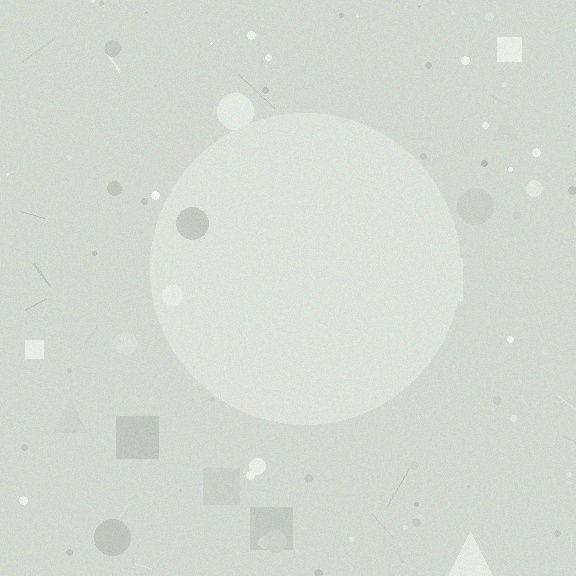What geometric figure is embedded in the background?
A circle is embedded in the background.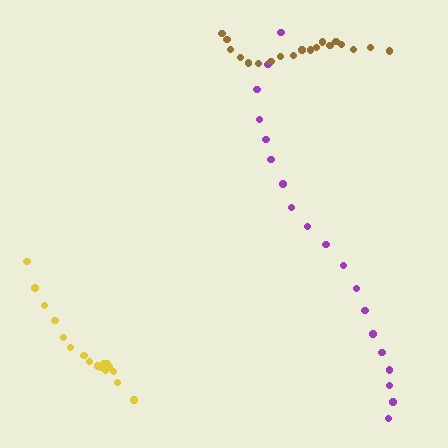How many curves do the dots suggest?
There are 3 distinct paths.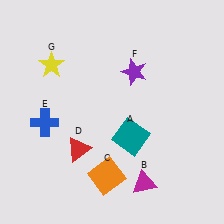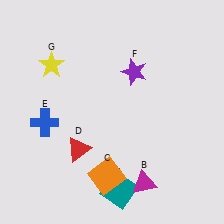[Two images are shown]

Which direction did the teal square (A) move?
The teal square (A) moved down.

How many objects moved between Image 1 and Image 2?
1 object moved between the two images.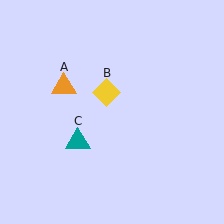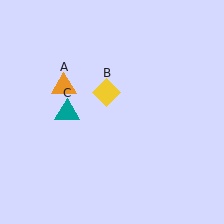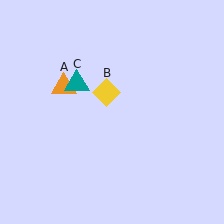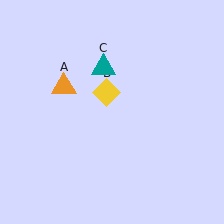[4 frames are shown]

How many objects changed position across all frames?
1 object changed position: teal triangle (object C).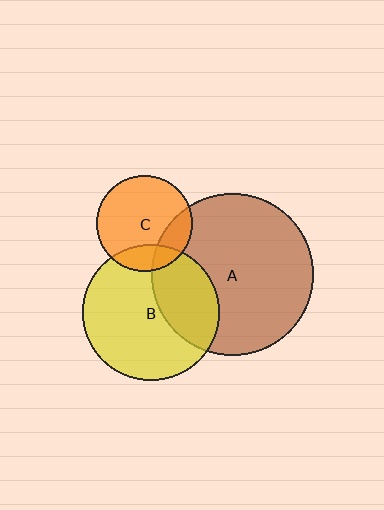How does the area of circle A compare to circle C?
Approximately 2.8 times.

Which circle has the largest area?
Circle A (brown).